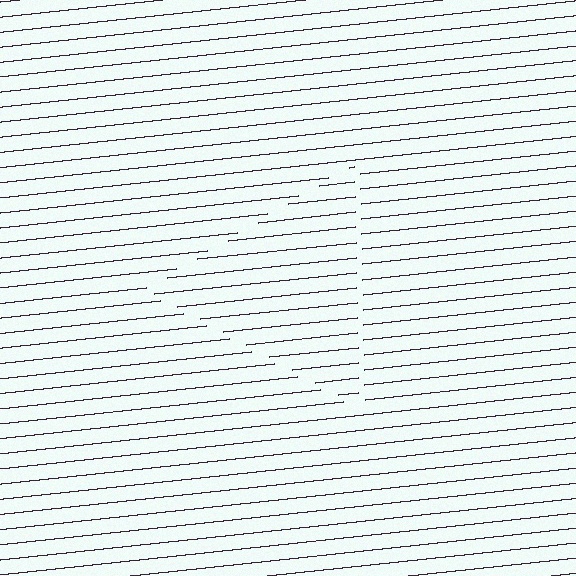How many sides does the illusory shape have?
3 sides — the line-ends trace a triangle.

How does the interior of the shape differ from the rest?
The interior of the shape contains the same grating, shifted by half a period — the contour is defined by the phase discontinuity where line-ends from the inner and outer gratings abut.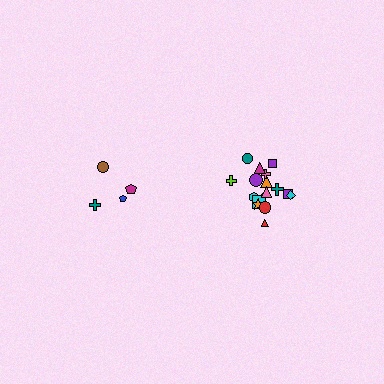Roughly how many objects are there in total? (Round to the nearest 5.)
Roughly 20 objects in total.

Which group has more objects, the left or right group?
The right group.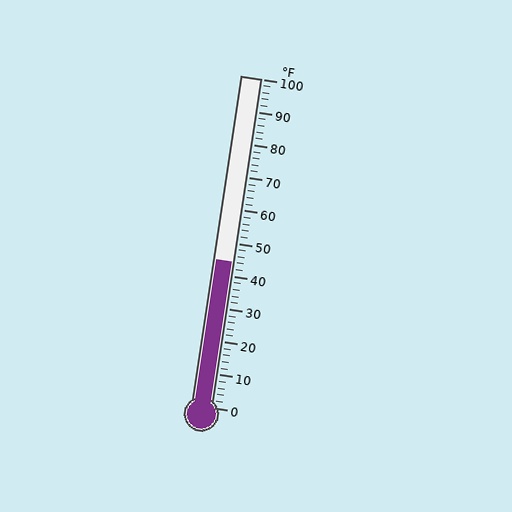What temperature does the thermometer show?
The thermometer shows approximately 44°F.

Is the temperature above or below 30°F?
The temperature is above 30°F.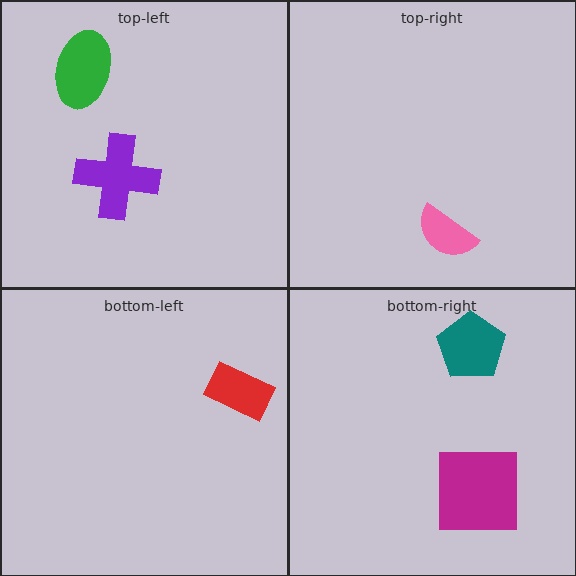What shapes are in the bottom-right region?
The magenta square, the teal pentagon.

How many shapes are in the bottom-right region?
2.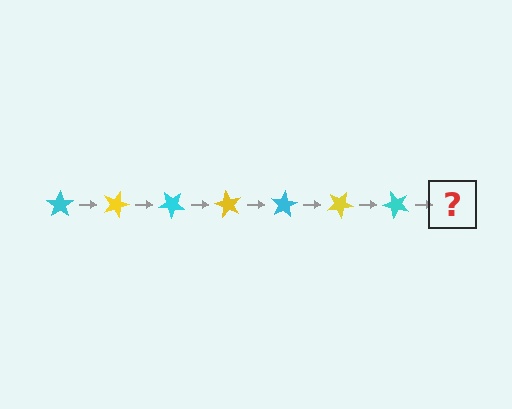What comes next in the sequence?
The next element should be a yellow star, rotated 140 degrees from the start.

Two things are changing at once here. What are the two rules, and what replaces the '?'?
The two rules are that it rotates 20 degrees each step and the color cycles through cyan and yellow. The '?' should be a yellow star, rotated 140 degrees from the start.